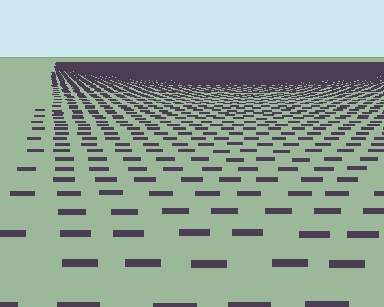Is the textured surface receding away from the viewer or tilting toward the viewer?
The surface is receding away from the viewer. Texture elements get smaller and denser toward the top.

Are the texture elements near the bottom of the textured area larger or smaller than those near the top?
Larger. Near the bottom, elements are closer to the viewer and appear at a bigger on-screen size.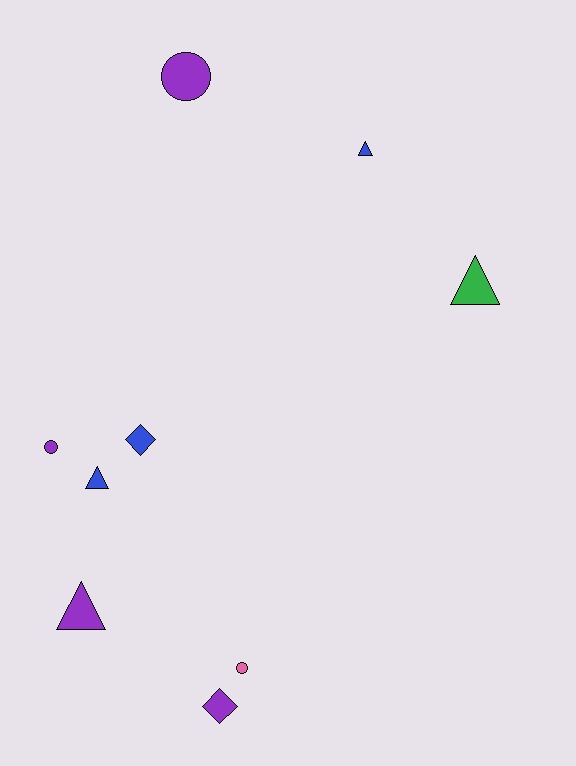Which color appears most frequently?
Purple, with 4 objects.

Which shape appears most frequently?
Triangle, with 4 objects.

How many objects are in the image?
There are 9 objects.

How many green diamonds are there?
There are no green diamonds.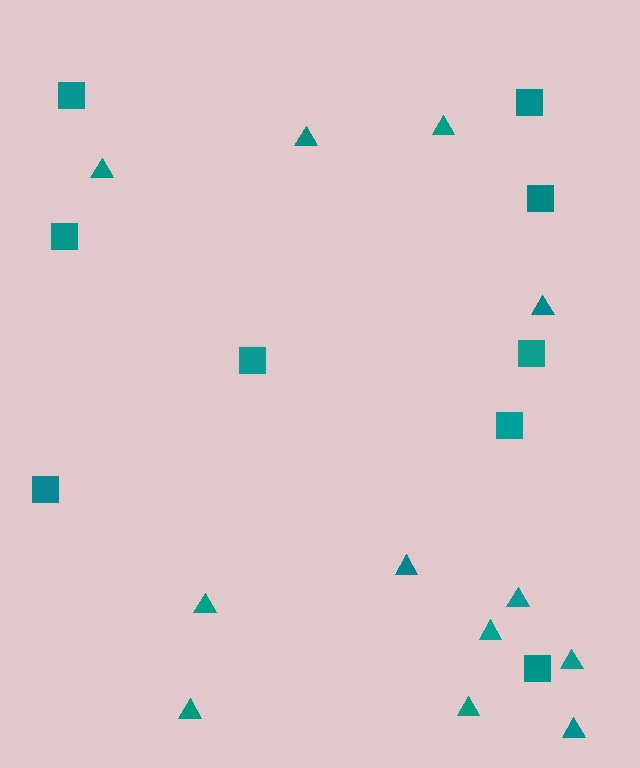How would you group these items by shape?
There are 2 groups: one group of triangles (12) and one group of squares (9).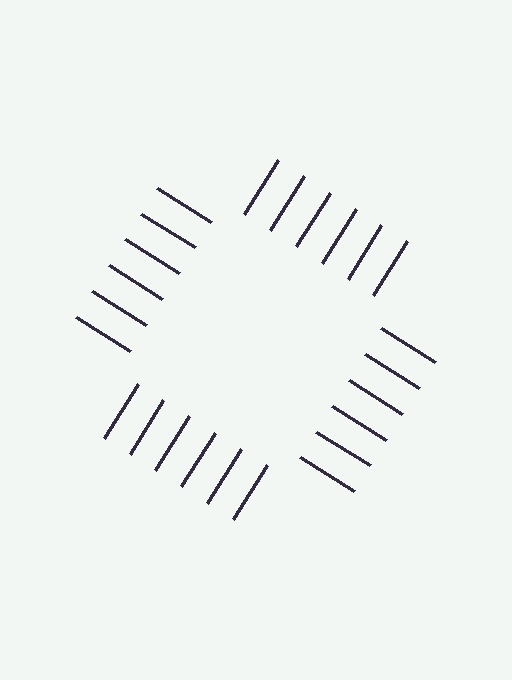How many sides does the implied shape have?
4 sides — the line-ends trace a square.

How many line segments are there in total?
24 — 6 along each of the 4 edges.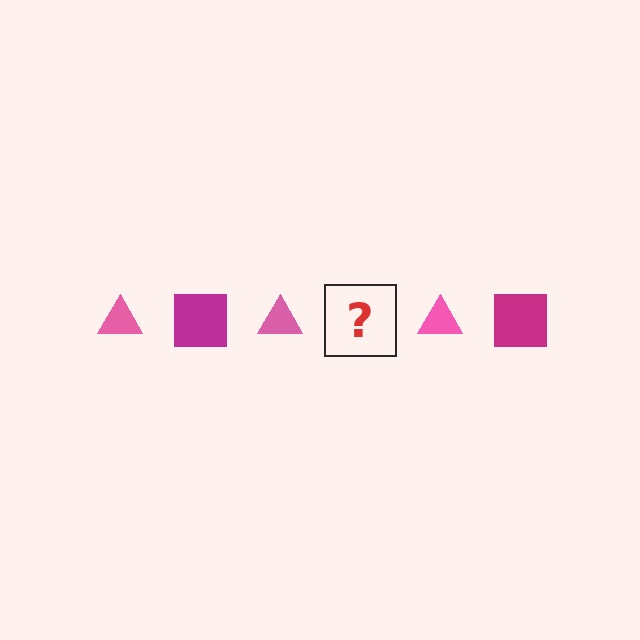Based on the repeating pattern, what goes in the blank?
The blank should be a magenta square.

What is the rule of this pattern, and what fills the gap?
The rule is that the pattern alternates between pink triangle and magenta square. The gap should be filled with a magenta square.